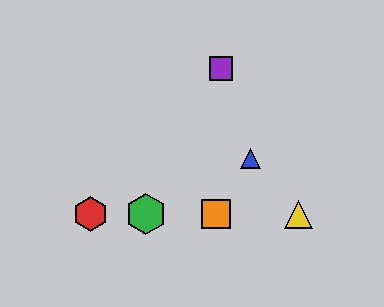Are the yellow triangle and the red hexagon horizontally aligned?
Yes, both are at y≈214.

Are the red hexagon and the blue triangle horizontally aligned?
No, the red hexagon is at y≈214 and the blue triangle is at y≈158.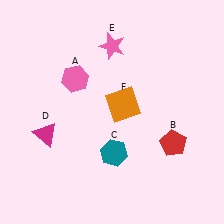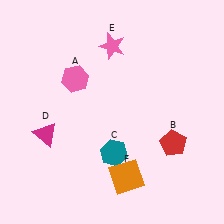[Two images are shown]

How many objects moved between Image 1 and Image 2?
1 object moved between the two images.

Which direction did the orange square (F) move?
The orange square (F) moved down.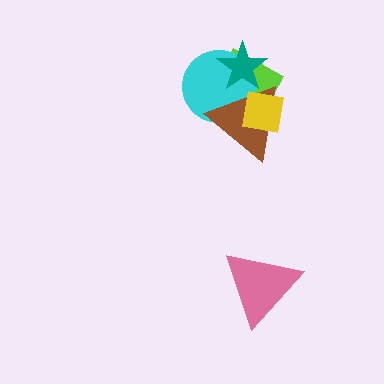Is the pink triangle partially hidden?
No, no other shape covers it.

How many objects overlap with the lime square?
4 objects overlap with the lime square.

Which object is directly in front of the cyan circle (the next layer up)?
The teal star is directly in front of the cyan circle.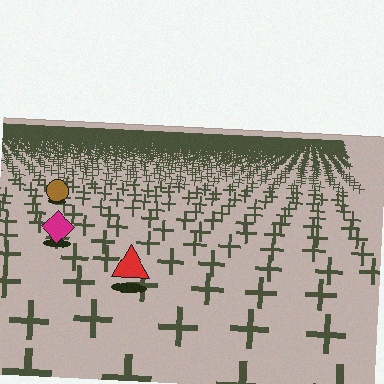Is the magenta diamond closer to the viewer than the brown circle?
Yes. The magenta diamond is closer — you can tell from the texture gradient: the ground texture is coarser near it.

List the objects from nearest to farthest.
From nearest to farthest: the red triangle, the magenta diamond, the brown circle.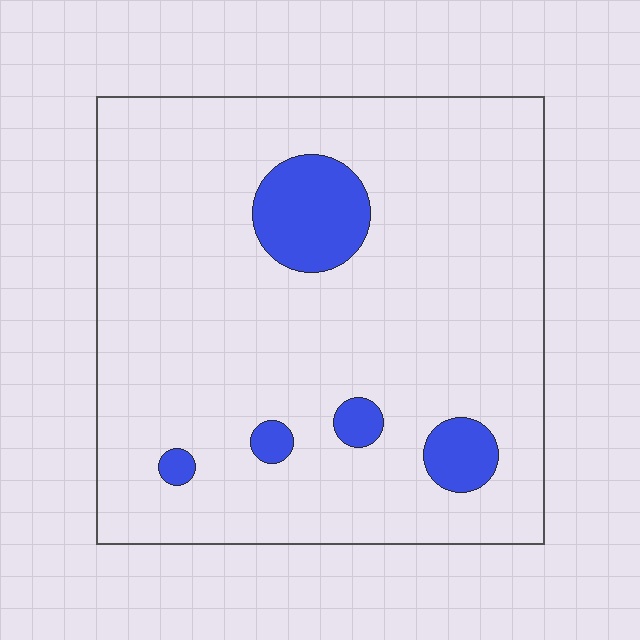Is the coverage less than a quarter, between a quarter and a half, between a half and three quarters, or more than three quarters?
Less than a quarter.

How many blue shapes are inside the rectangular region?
5.